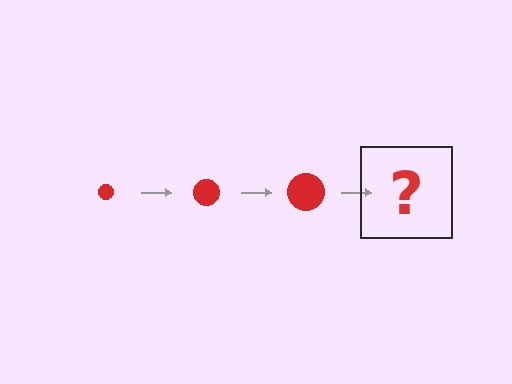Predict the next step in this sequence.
The next step is a red circle, larger than the previous one.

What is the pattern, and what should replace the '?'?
The pattern is that the circle gets progressively larger each step. The '?' should be a red circle, larger than the previous one.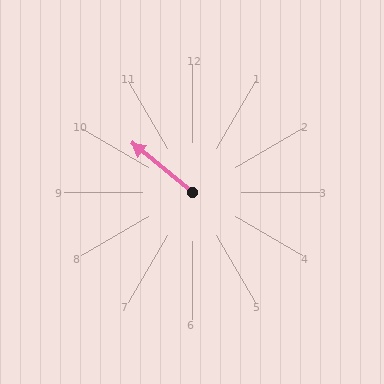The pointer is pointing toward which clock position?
Roughly 10 o'clock.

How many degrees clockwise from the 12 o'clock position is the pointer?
Approximately 309 degrees.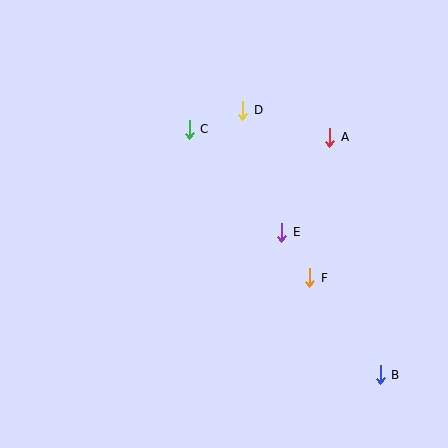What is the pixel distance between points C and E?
The distance between C and E is 139 pixels.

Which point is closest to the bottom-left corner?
Point F is closest to the bottom-left corner.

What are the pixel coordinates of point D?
Point D is at (243, 110).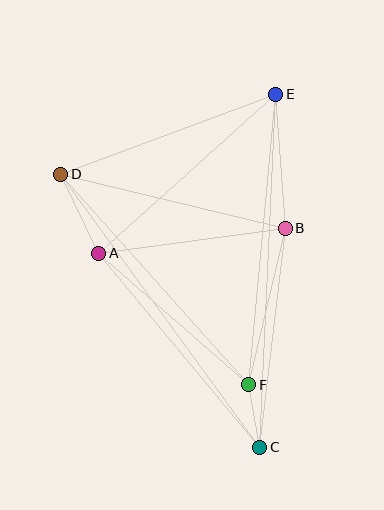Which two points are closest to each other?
Points C and F are closest to each other.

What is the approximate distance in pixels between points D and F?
The distance between D and F is approximately 282 pixels.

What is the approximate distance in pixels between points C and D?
The distance between C and D is approximately 338 pixels.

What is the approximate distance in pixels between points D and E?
The distance between D and E is approximately 229 pixels.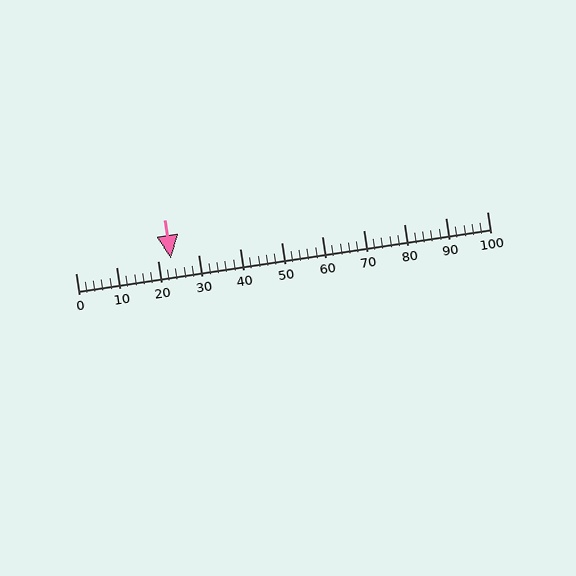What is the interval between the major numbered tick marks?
The major tick marks are spaced 10 units apart.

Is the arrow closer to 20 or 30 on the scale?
The arrow is closer to 20.